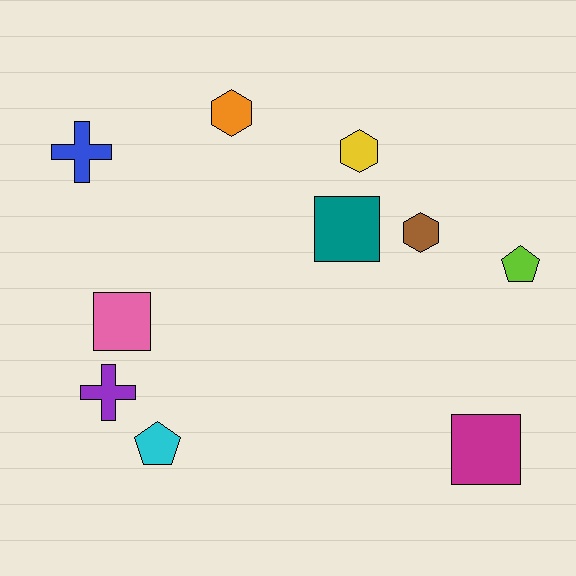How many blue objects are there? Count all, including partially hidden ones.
There is 1 blue object.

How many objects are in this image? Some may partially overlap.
There are 10 objects.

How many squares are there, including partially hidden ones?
There are 3 squares.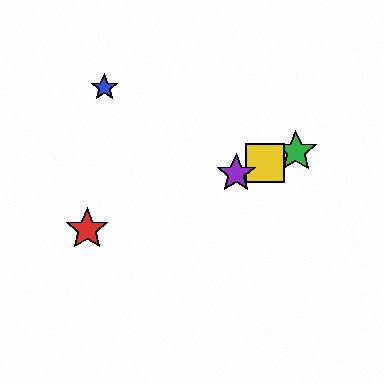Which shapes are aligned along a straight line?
The red star, the green star, the yellow square, the purple star are aligned along a straight line.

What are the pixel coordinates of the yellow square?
The yellow square is at (265, 163).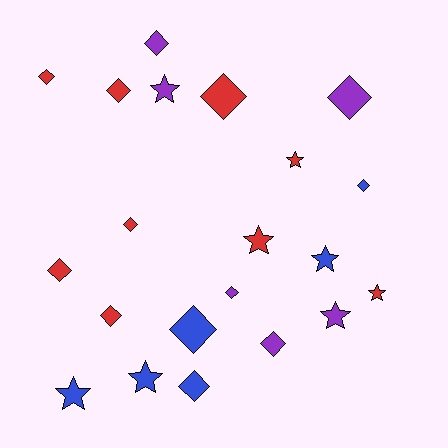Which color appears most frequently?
Red, with 9 objects.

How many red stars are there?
There are 3 red stars.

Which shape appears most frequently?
Diamond, with 13 objects.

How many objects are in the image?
There are 21 objects.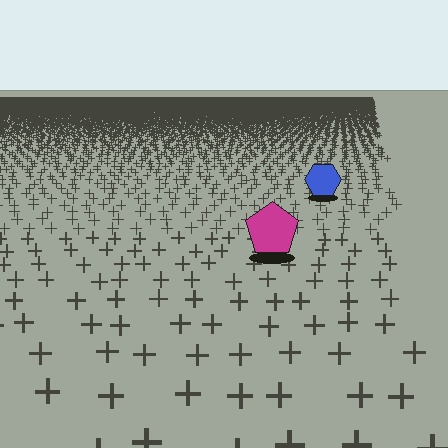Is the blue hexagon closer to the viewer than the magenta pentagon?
No. The magenta pentagon is closer — you can tell from the texture gradient: the ground texture is coarser near it.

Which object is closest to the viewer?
The magenta pentagon is closest. The texture marks near it are larger and more spread out.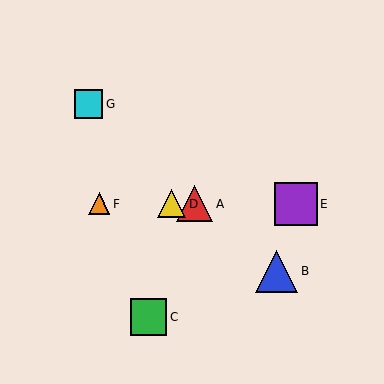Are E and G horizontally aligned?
No, E is at y≈204 and G is at y≈104.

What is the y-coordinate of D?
Object D is at y≈204.